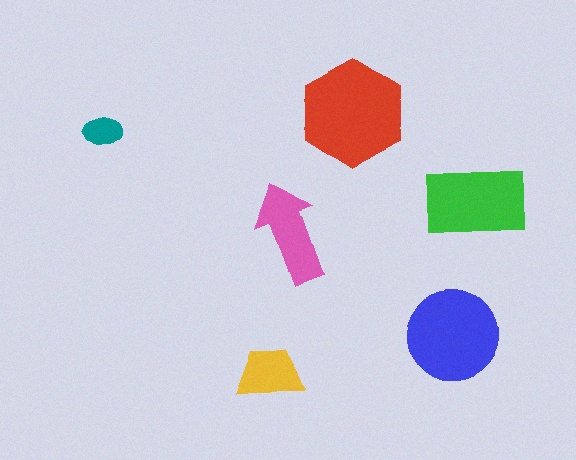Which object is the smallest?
The teal ellipse.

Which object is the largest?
The red hexagon.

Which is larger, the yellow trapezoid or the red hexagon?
The red hexagon.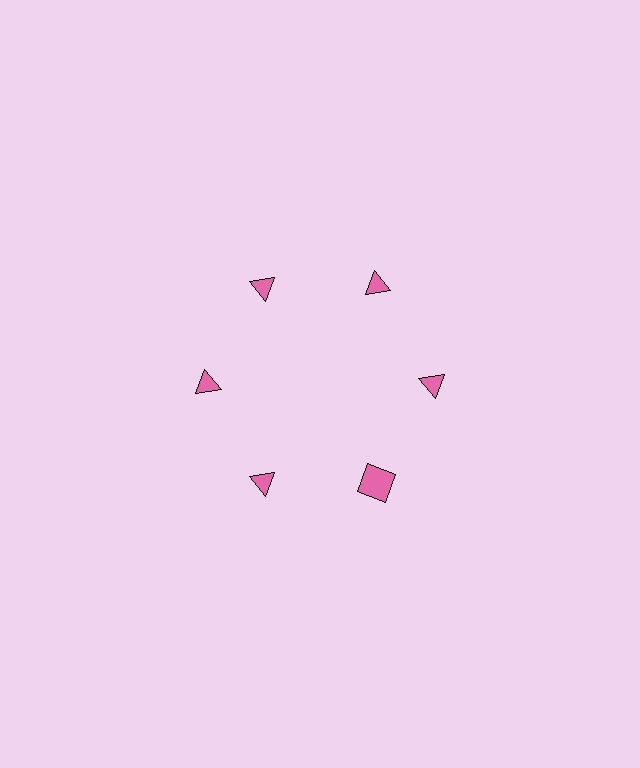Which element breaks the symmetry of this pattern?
The pink square at roughly the 5 o'clock position breaks the symmetry. All other shapes are pink triangles.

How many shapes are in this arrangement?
There are 6 shapes arranged in a ring pattern.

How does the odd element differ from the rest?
It has a different shape: square instead of triangle.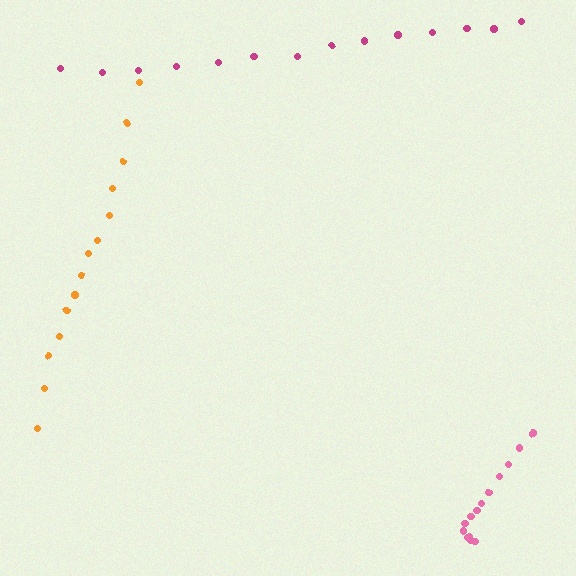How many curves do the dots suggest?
There are 3 distinct paths.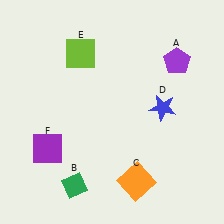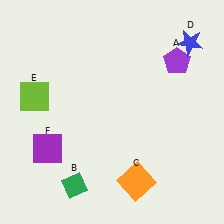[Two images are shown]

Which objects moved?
The objects that moved are: the blue star (D), the lime square (E).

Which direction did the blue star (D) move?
The blue star (D) moved up.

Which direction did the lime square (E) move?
The lime square (E) moved left.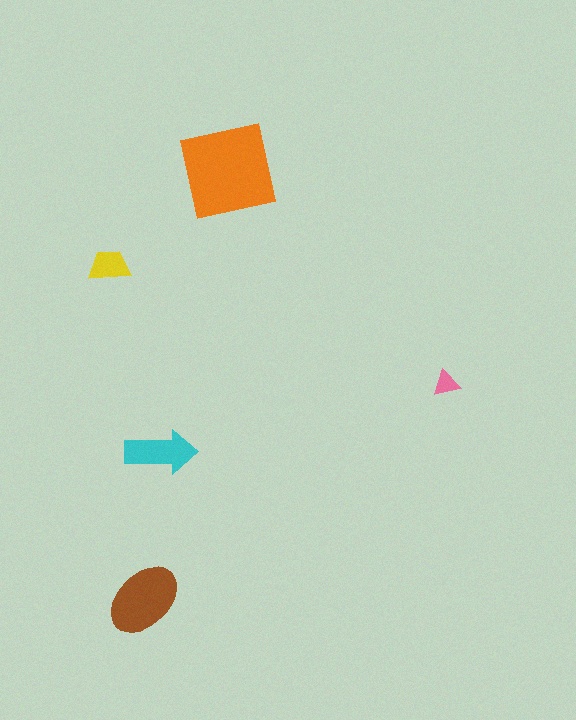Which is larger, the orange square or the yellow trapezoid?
The orange square.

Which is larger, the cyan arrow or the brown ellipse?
The brown ellipse.